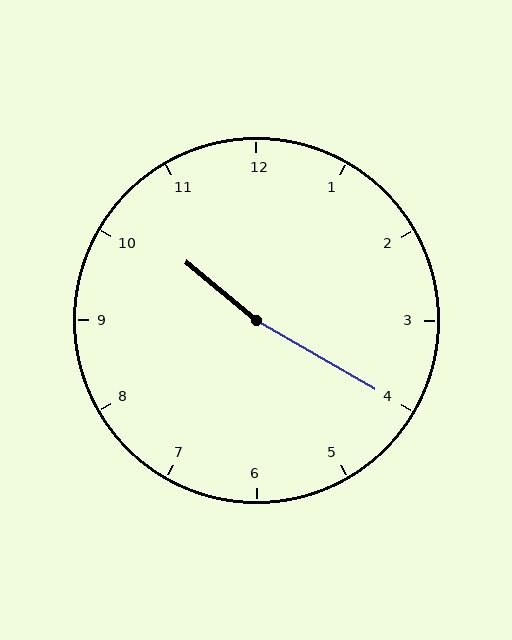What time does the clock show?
10:20.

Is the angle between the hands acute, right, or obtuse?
It is obtuse.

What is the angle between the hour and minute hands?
Approximately 170 degrees.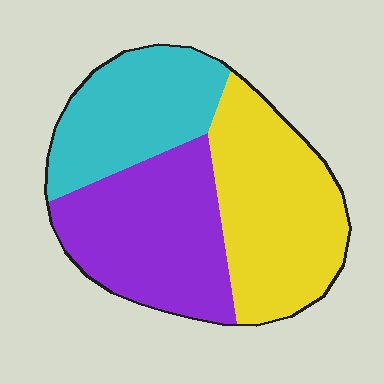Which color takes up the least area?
Cyan, at roughly 25%.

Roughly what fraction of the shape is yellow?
Yellow takes up between a third and a half of the shape.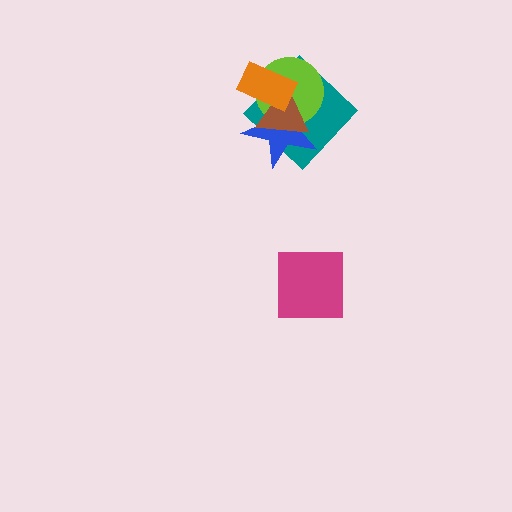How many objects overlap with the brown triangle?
4 objects overlap with the brown triangle.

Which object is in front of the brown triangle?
The orange rectangle is in front of the brown triangle.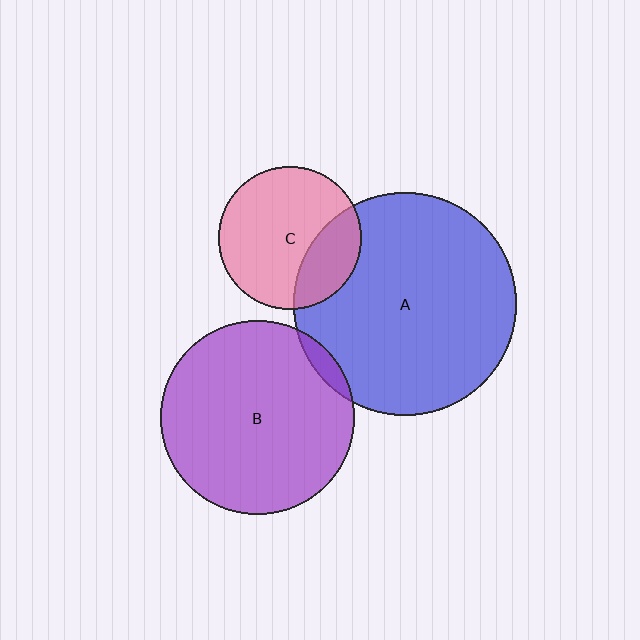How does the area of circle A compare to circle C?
Approximately 2.4 times.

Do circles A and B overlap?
Yes.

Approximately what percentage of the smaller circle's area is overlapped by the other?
Approximately 5%.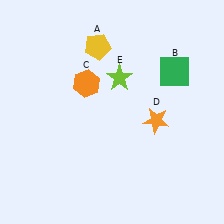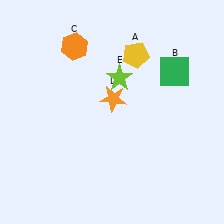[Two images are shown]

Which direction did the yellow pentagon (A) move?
The yellow pentagon (A) moved right.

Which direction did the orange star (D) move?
The orange star (D) moved left.